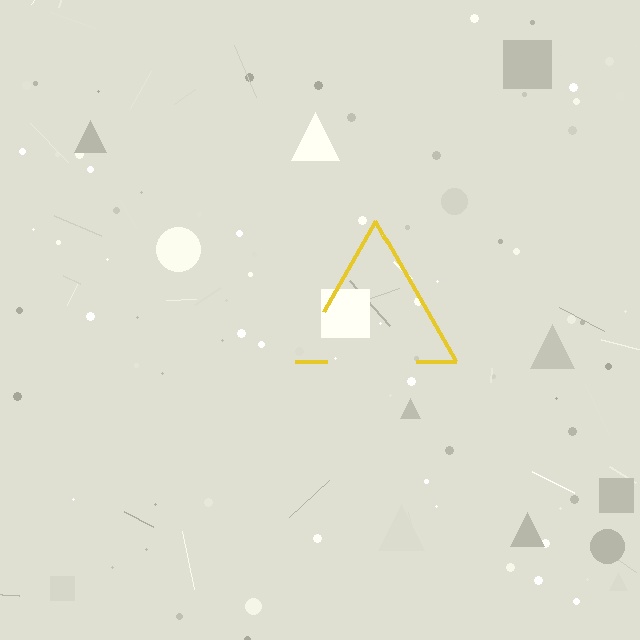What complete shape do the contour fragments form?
The contour fragments form a triangle.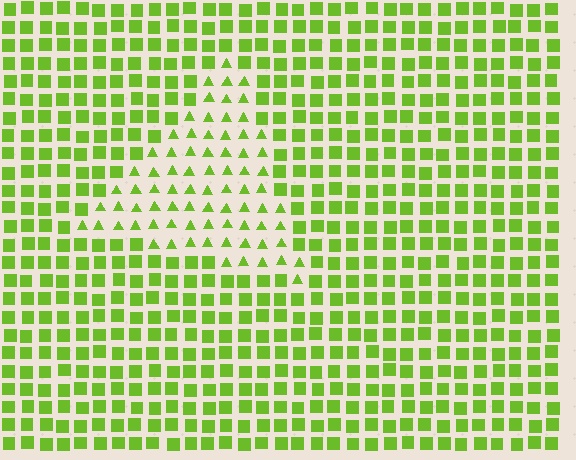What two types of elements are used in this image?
The image uses triangles inside the triangle region and squares outside it.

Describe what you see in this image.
The image is filled with small lime elements arranged in a uniform grid. A triangle-shaped region contains triangles, while the surrounding area contains squares. The boundary is defined purely by the change in element shape.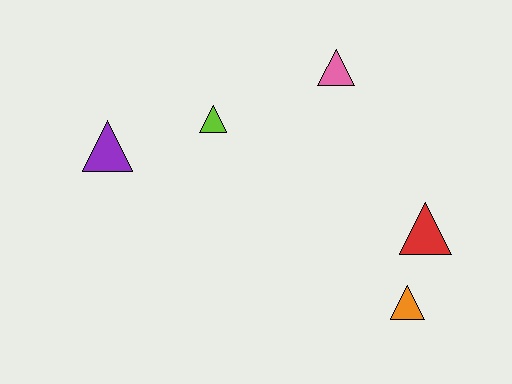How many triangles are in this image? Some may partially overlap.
There are 5 triangles.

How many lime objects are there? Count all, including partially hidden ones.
There is 1 lime object.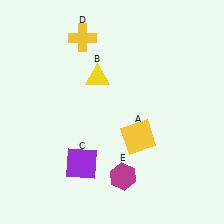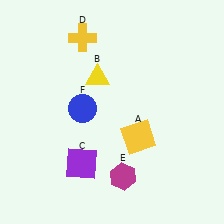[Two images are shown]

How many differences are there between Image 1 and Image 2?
There is 1 difference between the two images.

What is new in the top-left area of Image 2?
A blue circle (F) was added in the top-left area of Image 2.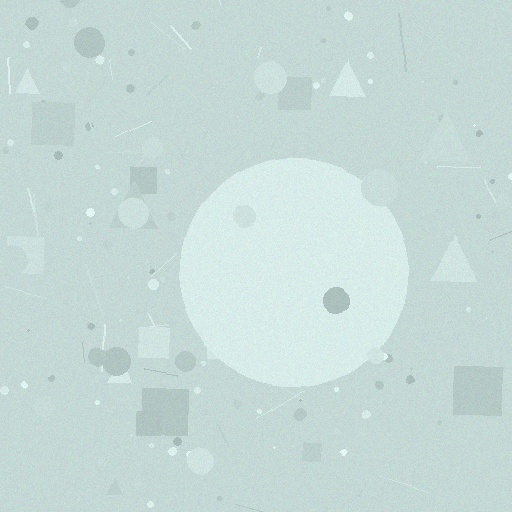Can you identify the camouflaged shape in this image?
The camouflaged shape is a circle.